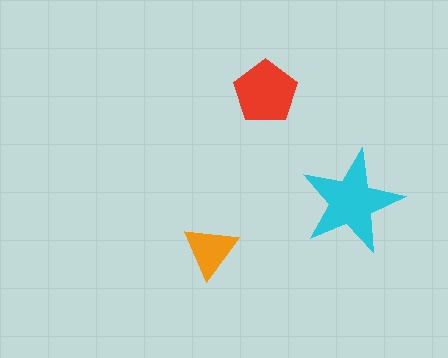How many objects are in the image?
There are 3 objects in the image.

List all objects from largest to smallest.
The cyan star, the red pentagon, the orange triangle.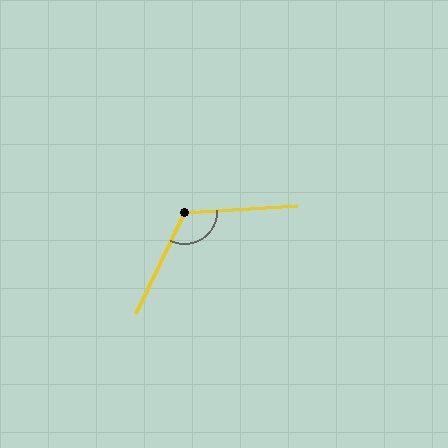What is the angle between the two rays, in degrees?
Approximately 119 degrees.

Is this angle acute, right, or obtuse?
It is obtuse.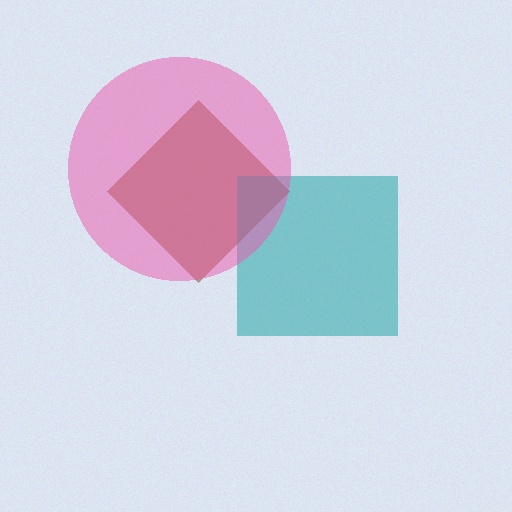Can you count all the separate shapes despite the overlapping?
Yes, there are 3 separate shapes.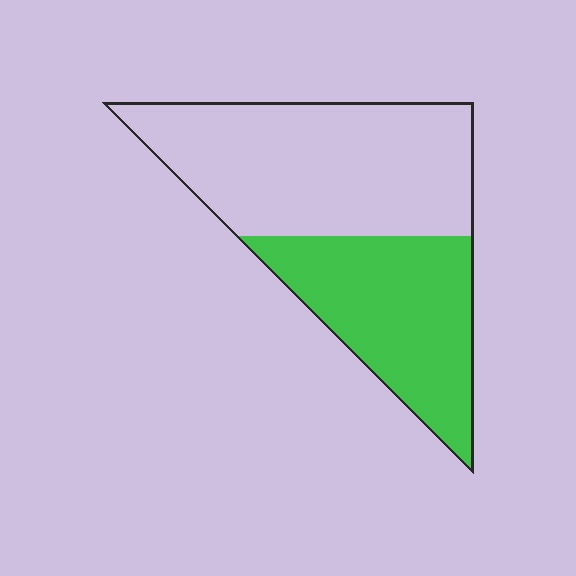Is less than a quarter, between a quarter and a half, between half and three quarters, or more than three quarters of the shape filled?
Between a quarter and a half.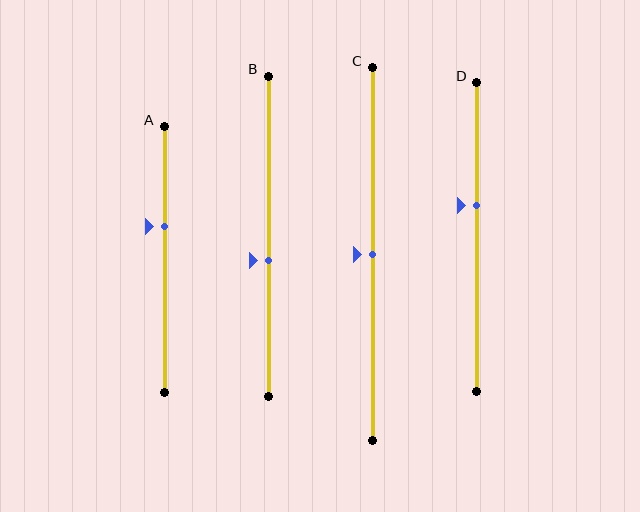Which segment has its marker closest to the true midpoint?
Segment C has its marker closest to the true midpoint.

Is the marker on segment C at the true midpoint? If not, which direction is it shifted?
Yes, the marker on segment C is at the true midpoint.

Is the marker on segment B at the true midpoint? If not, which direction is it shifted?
No, the marker on segment B is shifted downward by about 8% of the segment length.